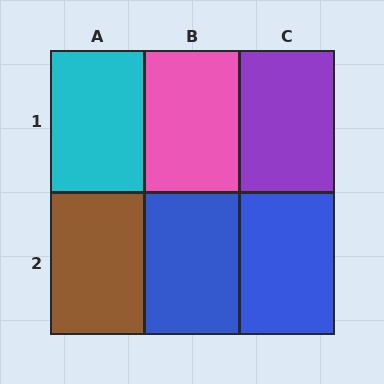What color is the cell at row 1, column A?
Cyan.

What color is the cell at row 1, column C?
Purple.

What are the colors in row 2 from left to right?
Brown, blue, blue.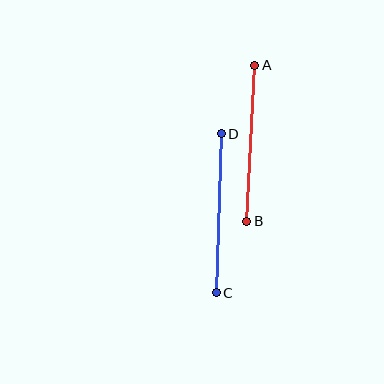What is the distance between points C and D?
The distance is approximately 159 pixels.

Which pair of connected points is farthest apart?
Points C and D are farthest apart.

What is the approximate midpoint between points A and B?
The midpoint is at approximately (251, 143) pixels.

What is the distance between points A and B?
The distance is approximately 156 pixels.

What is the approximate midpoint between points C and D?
The midpoint is at approximately (219, 213) pixels.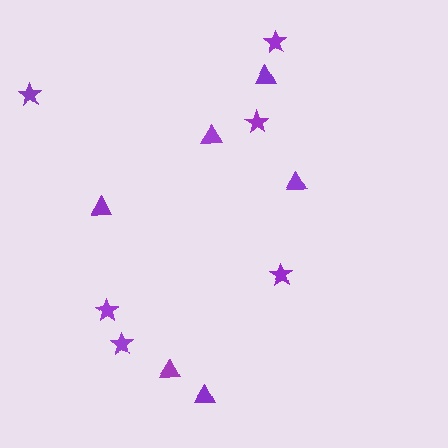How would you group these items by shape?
There are 2 groups: one group of triangles (6) and one group of stars (6).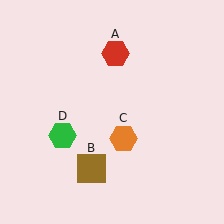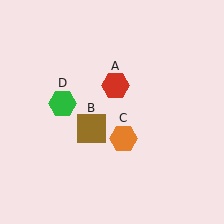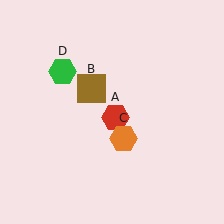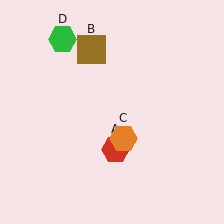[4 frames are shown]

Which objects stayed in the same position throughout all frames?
Orange hexagon (object C) remained stationary.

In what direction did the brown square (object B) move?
The brown square (object B) moved up.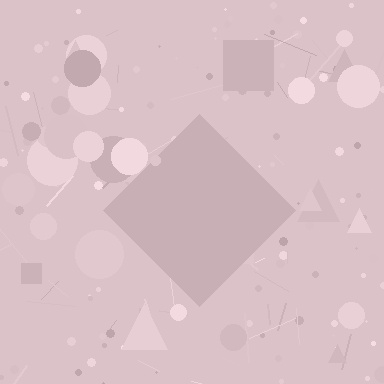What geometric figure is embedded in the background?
A diamond is embedded in the background.